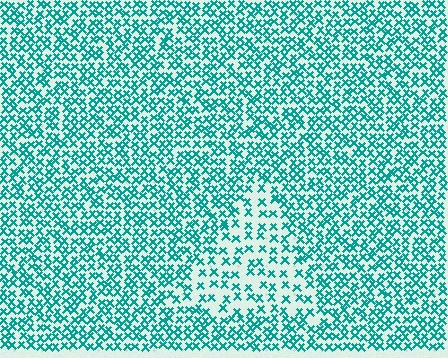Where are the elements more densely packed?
The elements are more densely packed outside the triangle boundary.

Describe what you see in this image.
The image contains small teal elements arranged at two different densities. A triangle-shaped region is visible where the elements are less densely packed than the surrounding area.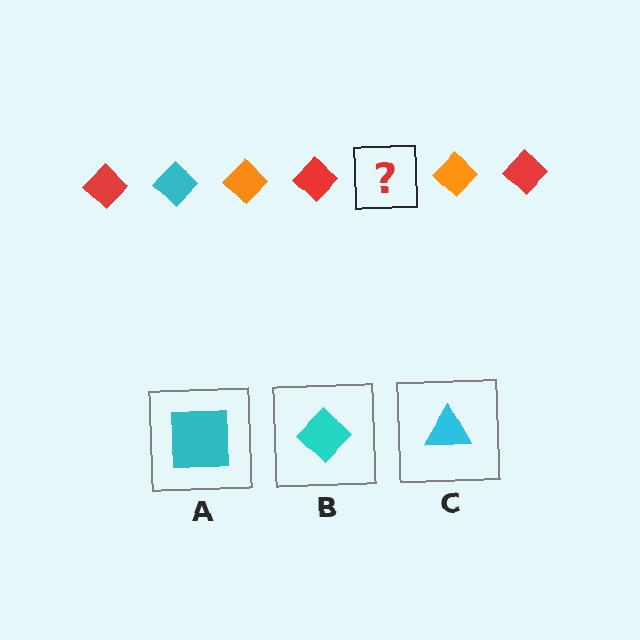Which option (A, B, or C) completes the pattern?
B.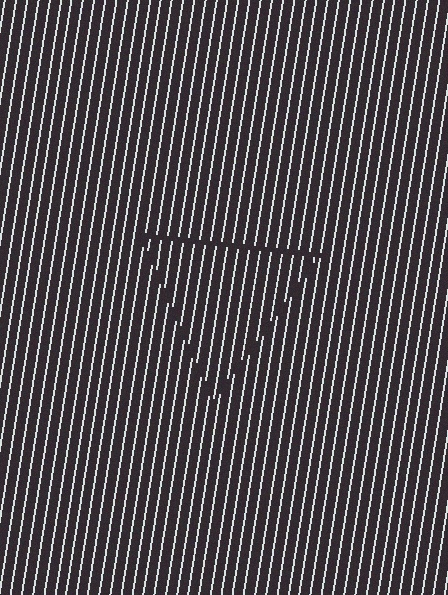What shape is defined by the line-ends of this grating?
An illusory triangle. The interior of the shape contains the same grating, shifted by half a period — the contour is defined by the phase discontinuity where line-ends from the inner and outer gratings abut.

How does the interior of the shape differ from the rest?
The interior of the shape contains the same grating, shifted by half a period — the contour is defined by the phase discontinuity where line-ends from the inner and outer gratings abut.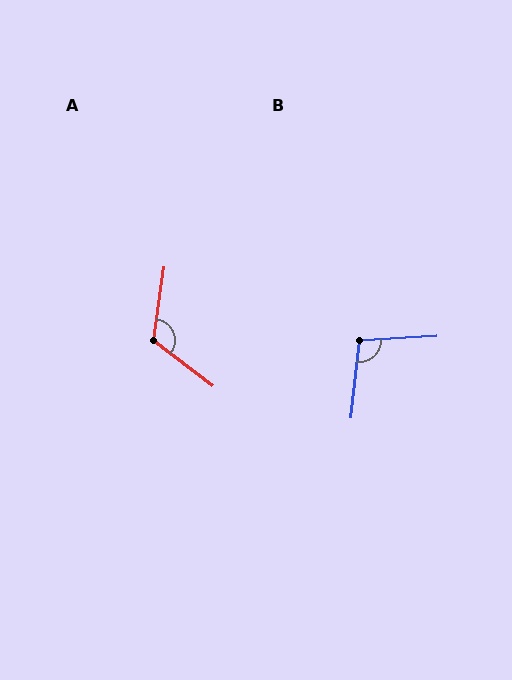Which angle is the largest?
A, at approximately 119 degrees.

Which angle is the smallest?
B, at approximately 99 degrees.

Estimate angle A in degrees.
Approximately 119 degrees.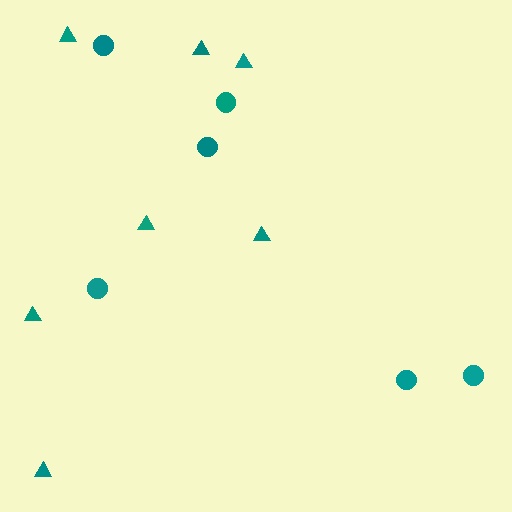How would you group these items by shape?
There are 2 groups: one group of circles (6) and one group of triangles (7).